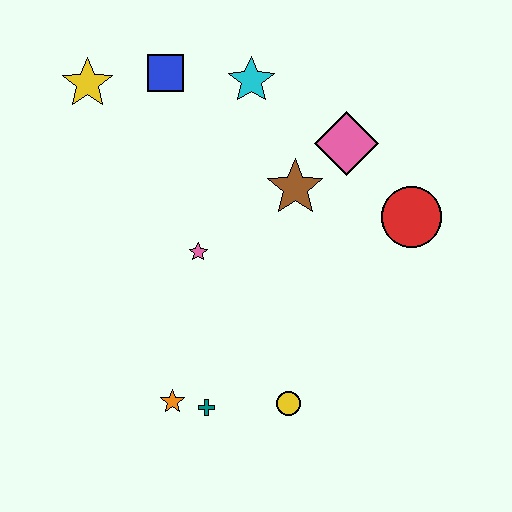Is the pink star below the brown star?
Yes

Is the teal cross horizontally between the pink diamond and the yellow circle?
No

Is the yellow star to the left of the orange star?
Yes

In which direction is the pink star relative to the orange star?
The pink star is above the orange star.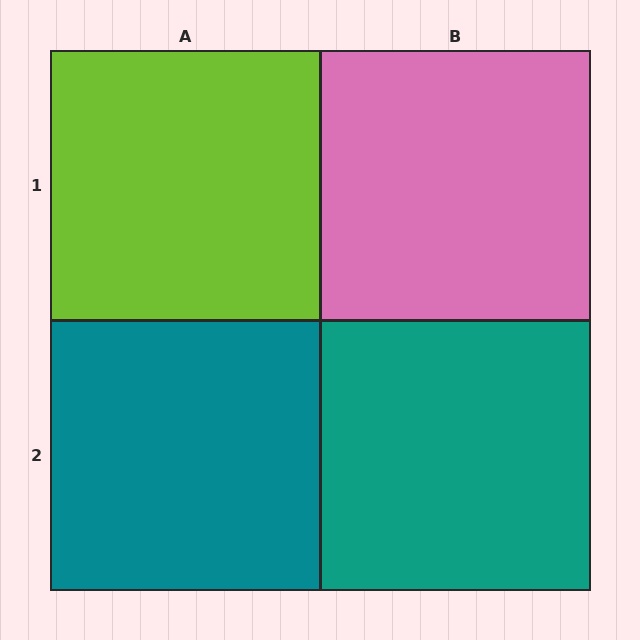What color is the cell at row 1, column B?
Pink.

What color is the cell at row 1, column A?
Lime.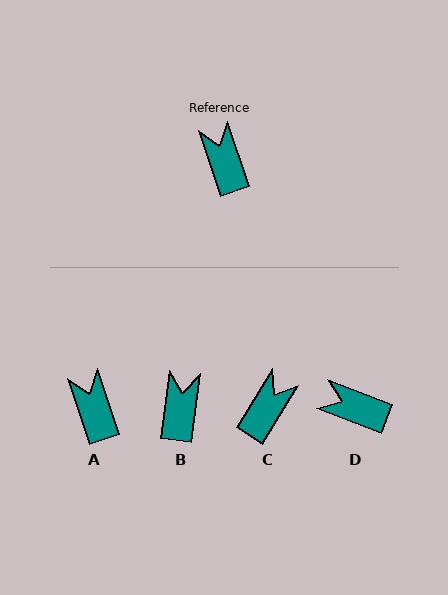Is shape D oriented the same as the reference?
No, it is off by about 51 degrees.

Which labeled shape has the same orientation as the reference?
A.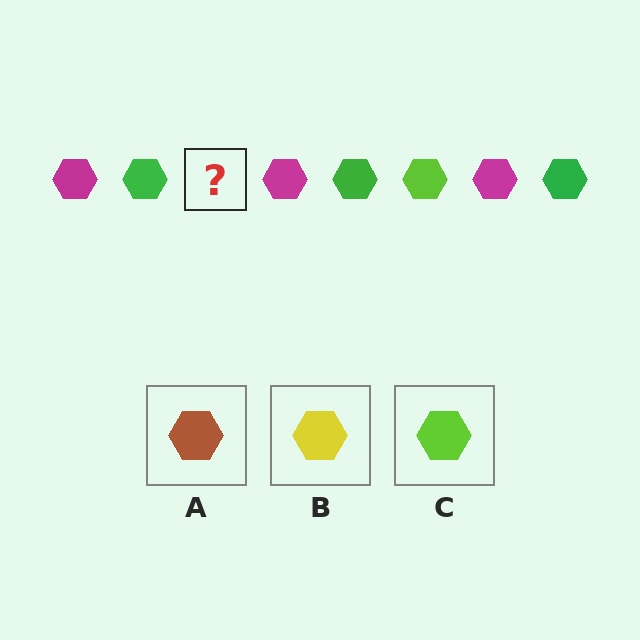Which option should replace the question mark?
Option C.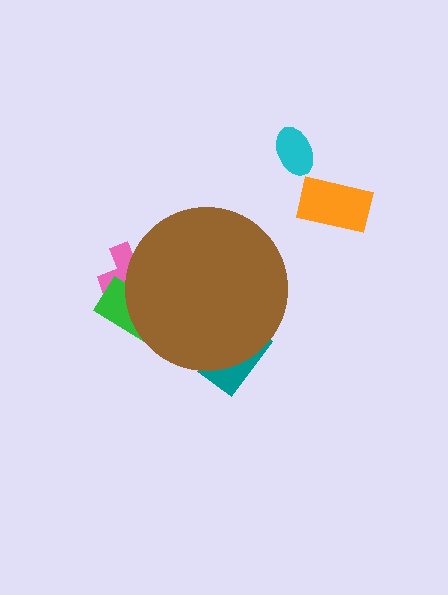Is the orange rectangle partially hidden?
No, the orange rectangle is fully visible.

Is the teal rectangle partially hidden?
Yes, the teal rectangle is partially hidden behind the brown circle.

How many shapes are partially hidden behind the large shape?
3 shapes are partially hidden.